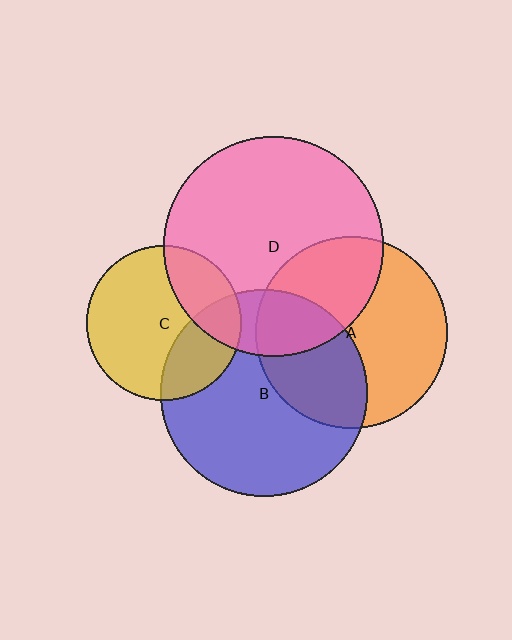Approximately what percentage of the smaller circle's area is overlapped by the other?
Approximately 30%.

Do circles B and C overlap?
Yes.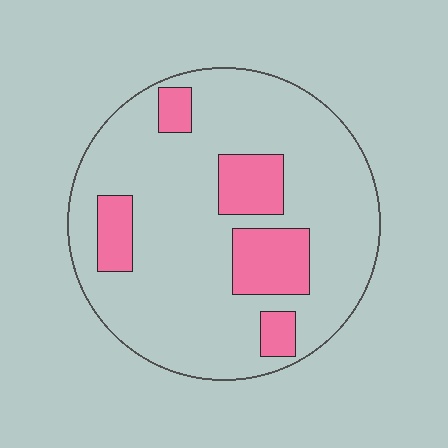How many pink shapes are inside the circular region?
5.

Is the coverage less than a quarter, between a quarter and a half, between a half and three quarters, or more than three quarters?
Less than a quarter.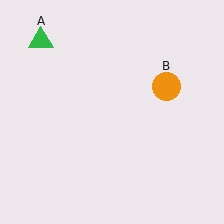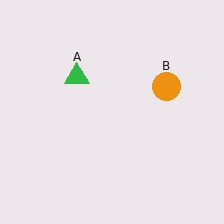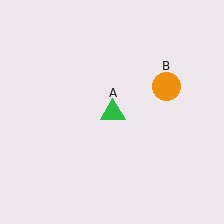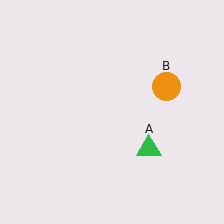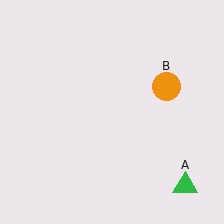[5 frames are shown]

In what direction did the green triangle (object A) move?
The green triangle (object A) moved down and to the right.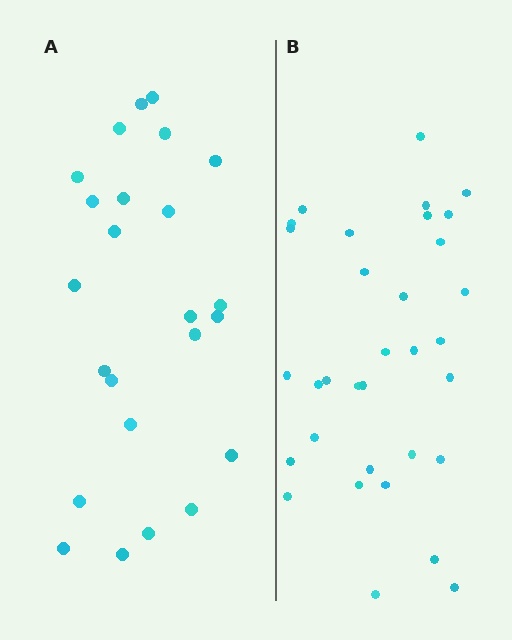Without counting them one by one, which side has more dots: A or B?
Region B (the right region) has more dots.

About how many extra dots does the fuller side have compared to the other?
Region B has roughly 8 or so more dots than region A.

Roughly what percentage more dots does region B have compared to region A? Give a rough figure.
About 40% more.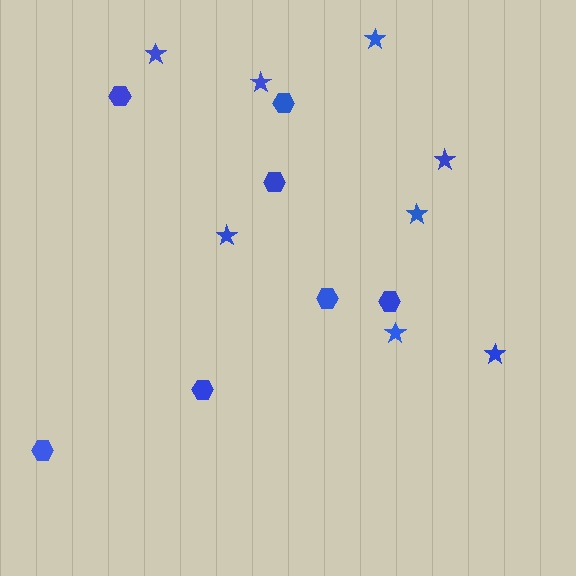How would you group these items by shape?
There are 2 groups: one group of stars (8) and one group of hexagons (7).